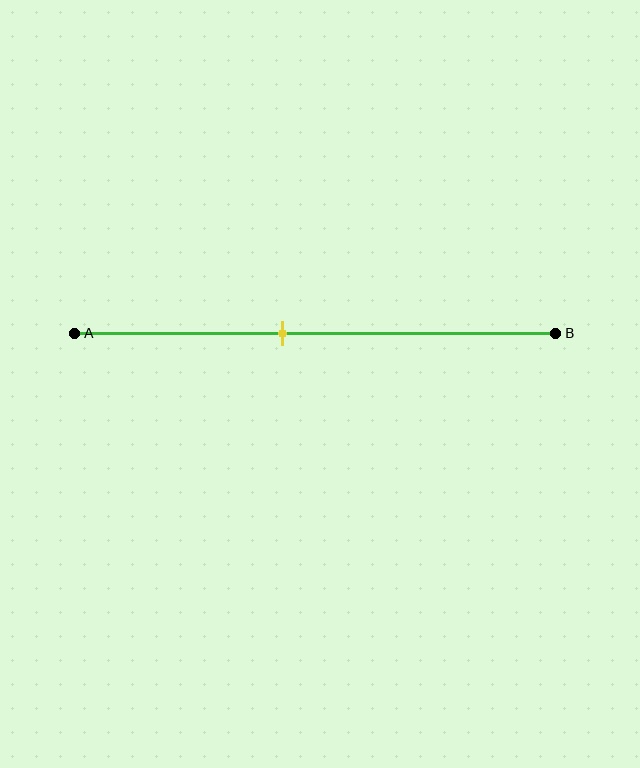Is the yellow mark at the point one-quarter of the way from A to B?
No, the mark is at about 45% from A, not at the 25% one-quarter point.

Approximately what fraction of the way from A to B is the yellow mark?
The yellow mark is approximately 45% of the way from A to B.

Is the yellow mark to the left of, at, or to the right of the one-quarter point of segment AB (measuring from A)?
The yellow mark is to the right of the one-quarter point of segment AB.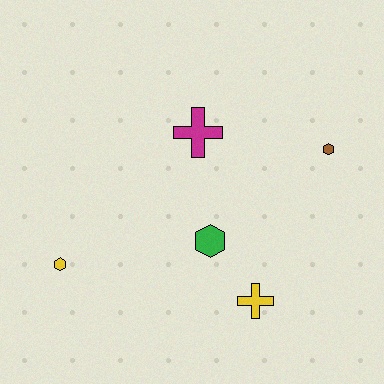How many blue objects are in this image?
There are no blue objects.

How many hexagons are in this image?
There are 3 hexagons.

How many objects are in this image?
There are 5 objects.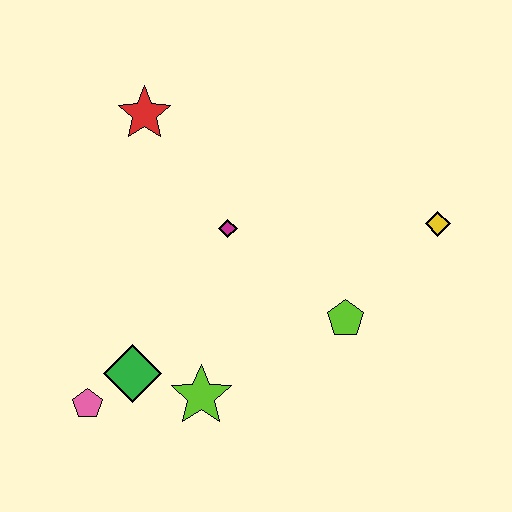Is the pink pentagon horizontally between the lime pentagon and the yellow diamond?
No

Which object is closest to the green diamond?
The pink pentagon is closest to the green diamond.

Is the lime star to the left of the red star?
No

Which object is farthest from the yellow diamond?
The pink pentagon is farthest from the yellow diamond.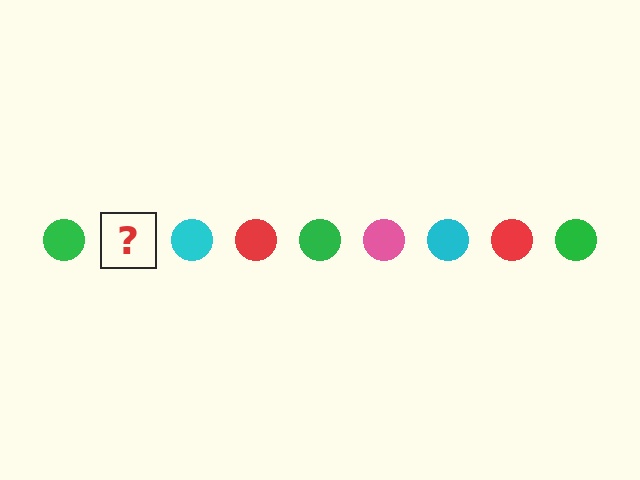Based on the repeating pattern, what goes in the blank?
The blank should be a pink circle.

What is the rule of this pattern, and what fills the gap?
The rule is that the pattern cycles through green, pink, cyan, red circles. The gap should be filled with a pink circle.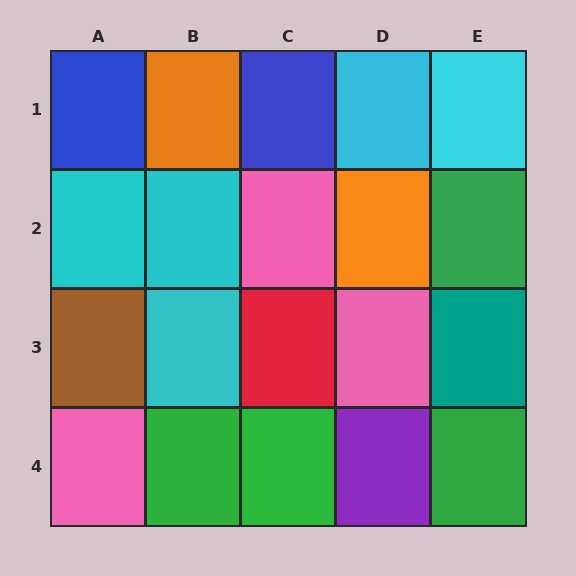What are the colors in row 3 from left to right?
Brown, cyan, red, pink, teal.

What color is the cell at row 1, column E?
Cyan.